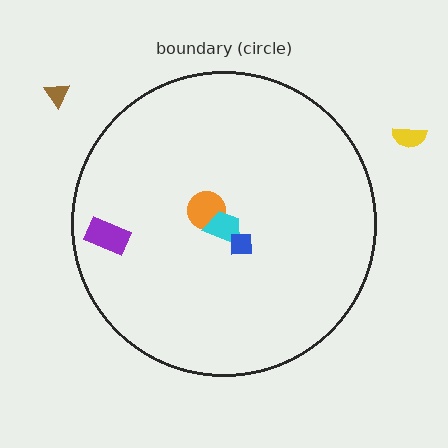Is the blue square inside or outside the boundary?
Inside.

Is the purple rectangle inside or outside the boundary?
Inside.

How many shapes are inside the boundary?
4 inside, 2 outside.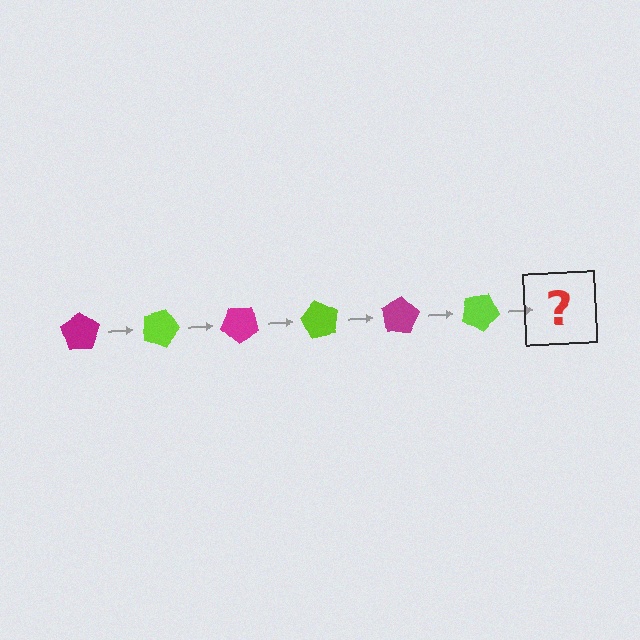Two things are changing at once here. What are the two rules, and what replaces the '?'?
The two rules are that it rotates 20 degrees each step and the color cycles through magenta and lime. The '?' should be a magenta pentagon, rotated 120 degrees from the start.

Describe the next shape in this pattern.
It should be a magenta pentagon, rotated 120 degrees from the start.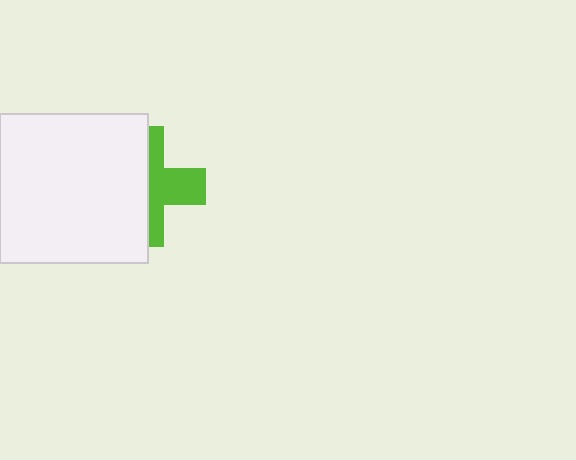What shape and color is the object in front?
The object in front is a white square.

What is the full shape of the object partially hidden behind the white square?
The partially hidden object is a lime cross.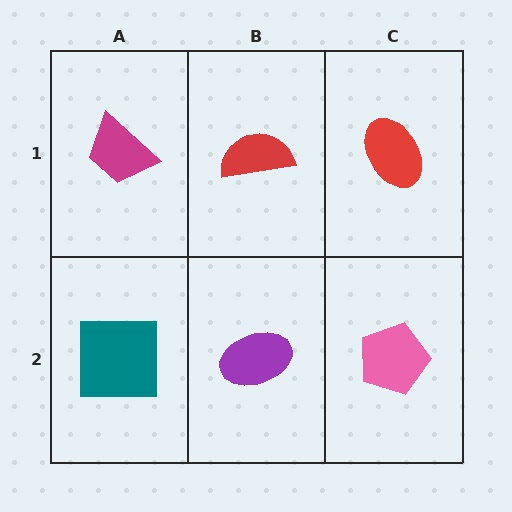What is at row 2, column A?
A teal square.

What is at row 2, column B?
A purple ellipse.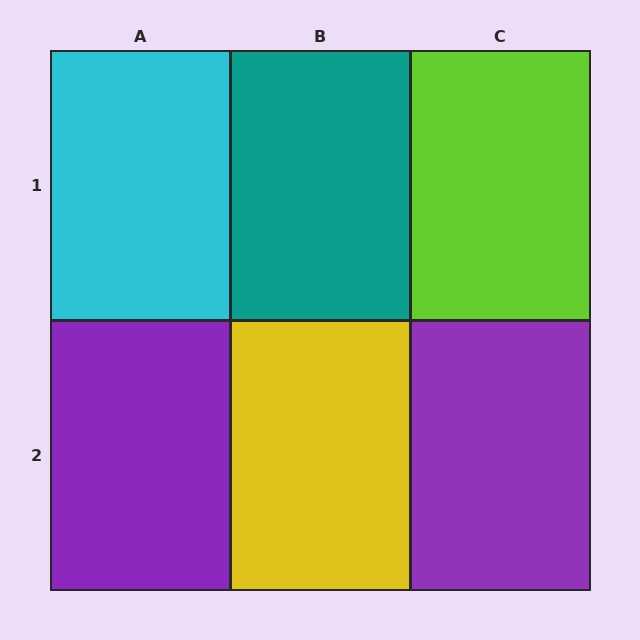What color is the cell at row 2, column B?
Yellow.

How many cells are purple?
2 cells are purple.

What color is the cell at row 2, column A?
Purple.